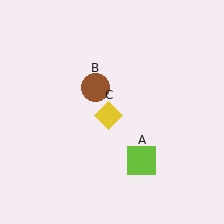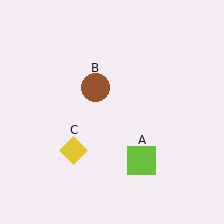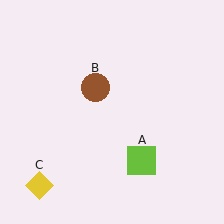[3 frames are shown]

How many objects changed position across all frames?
1 object changed position: yellow diamond (object C).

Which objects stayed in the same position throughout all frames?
Lime square (object A) and brown circle (object B) remained stationary.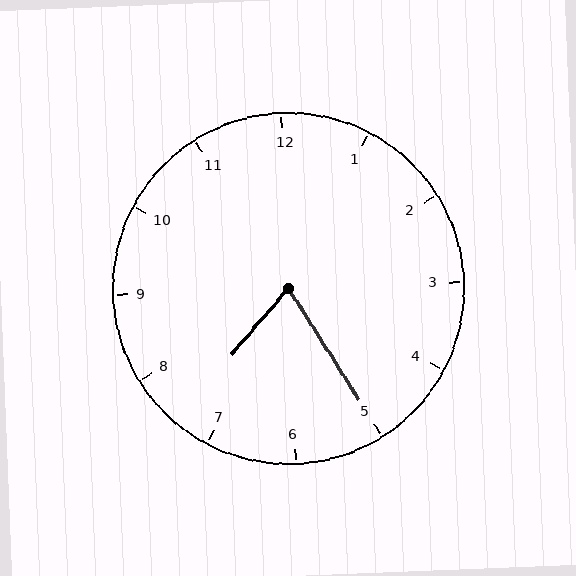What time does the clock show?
7:25.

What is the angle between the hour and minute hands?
Approximately 72 degrees.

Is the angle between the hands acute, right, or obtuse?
It is acute.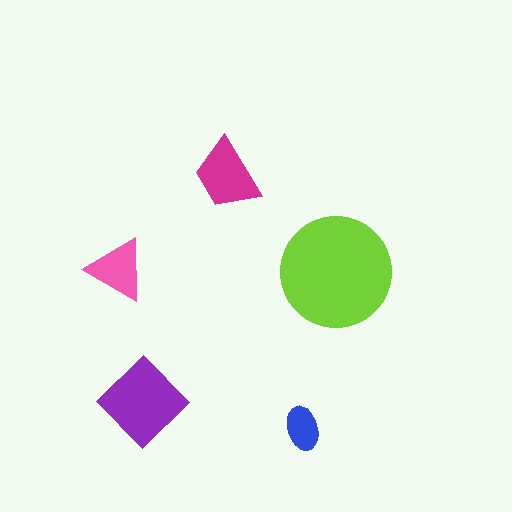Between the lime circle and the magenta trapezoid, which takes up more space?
The lime circle.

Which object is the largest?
The lime circle.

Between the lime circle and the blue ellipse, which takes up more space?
The lime circle.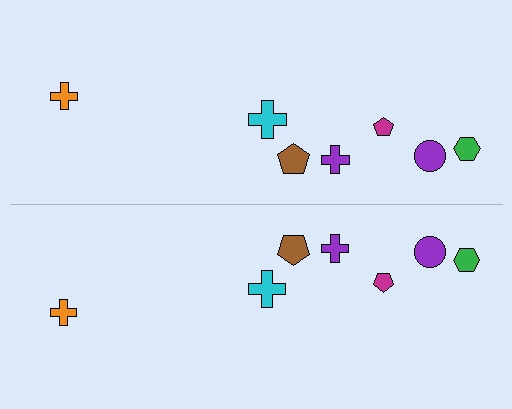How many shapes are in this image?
There are 14 shapes in this image.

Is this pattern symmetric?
Yes, this pattern has bilateral (reflection) symmetry.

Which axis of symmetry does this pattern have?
The pattern has a horizontal axis of symmetry running through the center of the image.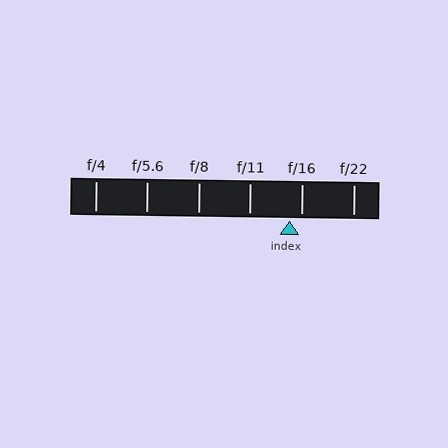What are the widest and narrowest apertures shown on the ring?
The widest aperture shown is f/4 and the narrowest is f/22.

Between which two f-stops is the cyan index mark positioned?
The index mark is between f/11 and f/16.